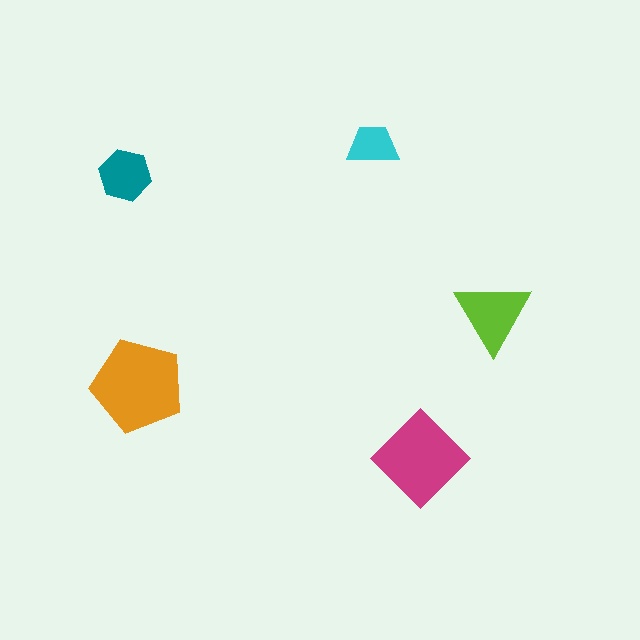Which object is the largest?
The orange pentagon.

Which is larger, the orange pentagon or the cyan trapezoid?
The orange pentagon.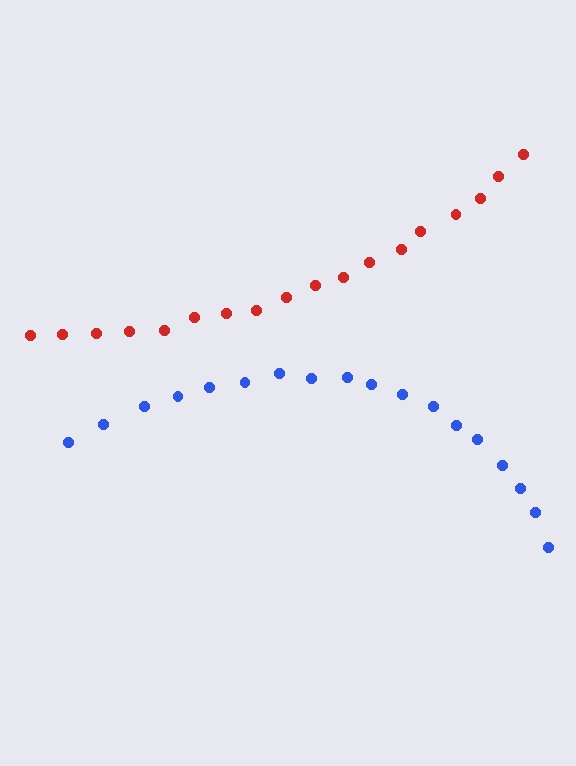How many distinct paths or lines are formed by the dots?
There are 2 distinct paths.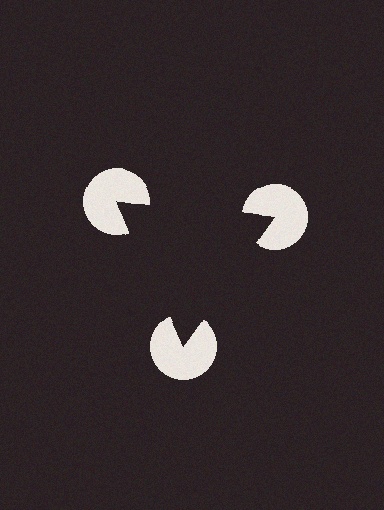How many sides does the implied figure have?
3 sides.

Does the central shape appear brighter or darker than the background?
It typically appears slightly darker than the background, even though no actual brightness change is drawn.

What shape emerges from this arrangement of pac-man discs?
An illusory triangle — its edges are inferred from the aligned wedge cuts in the pac-man discs, not physically drawn.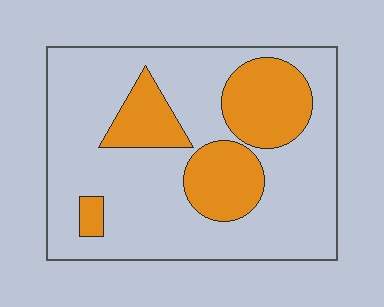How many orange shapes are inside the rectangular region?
4.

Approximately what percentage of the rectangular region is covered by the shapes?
Approximately 25%.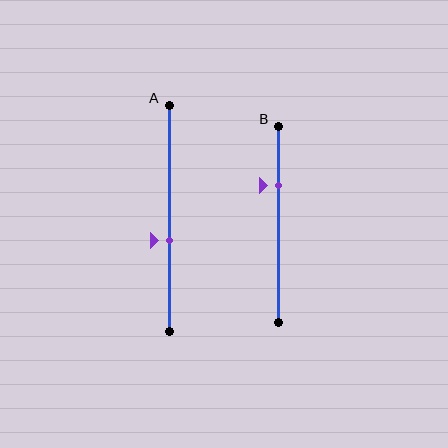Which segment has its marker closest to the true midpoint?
Segment A has its marker closest to the true midpoint.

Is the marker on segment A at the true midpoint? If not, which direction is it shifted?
No, the marker on segment A is shifted downward by about 10% of the segment length.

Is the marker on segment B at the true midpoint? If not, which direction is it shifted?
No, the marker on segment B is shifted upward by about 20% of the segment length.